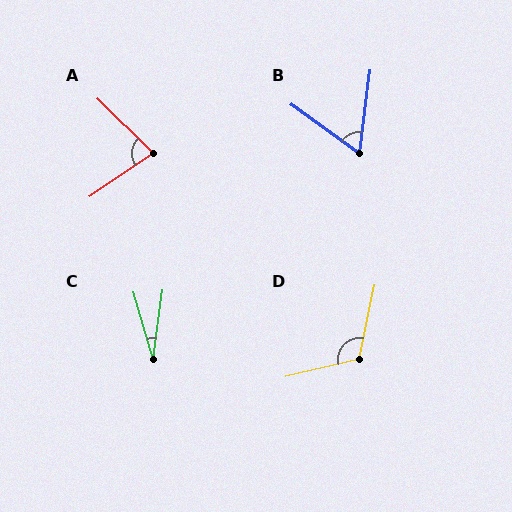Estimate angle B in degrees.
Approximately 62 degrees.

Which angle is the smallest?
C, at approximately 24 degrees.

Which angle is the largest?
D, at approximately 115 degrees.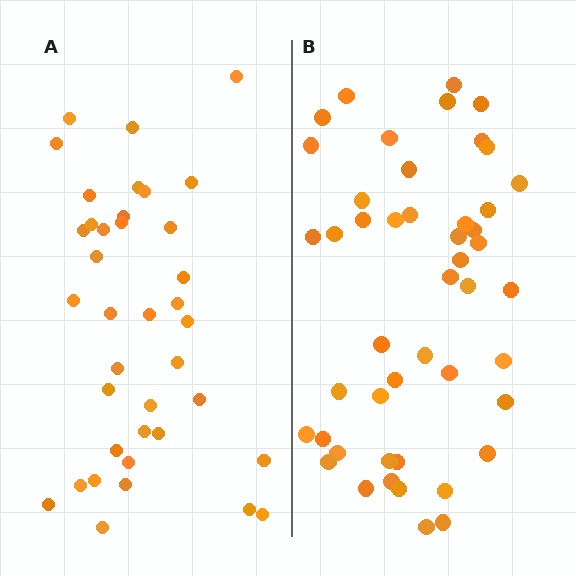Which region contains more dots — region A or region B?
Region B (the right region) has more dots.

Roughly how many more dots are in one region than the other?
Region B has roughly 8 or so more dots than region A.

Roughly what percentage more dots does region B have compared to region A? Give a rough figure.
About 25% more.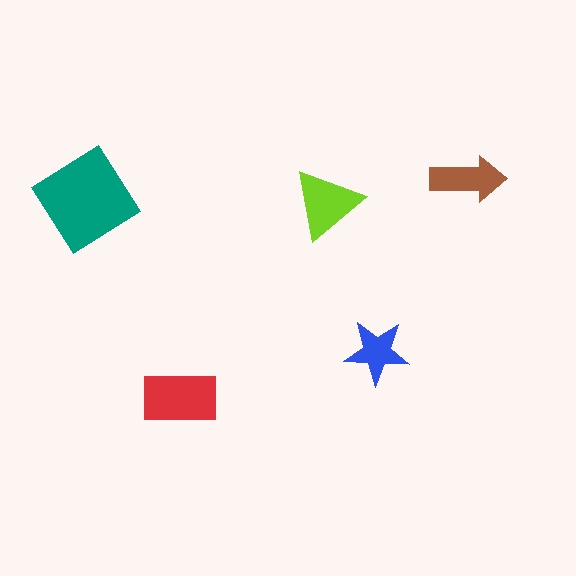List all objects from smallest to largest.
The blue star, the brown arrow, the lime triangle, the red rectangle, the teal diamond.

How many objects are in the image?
There are 5 objects in the image.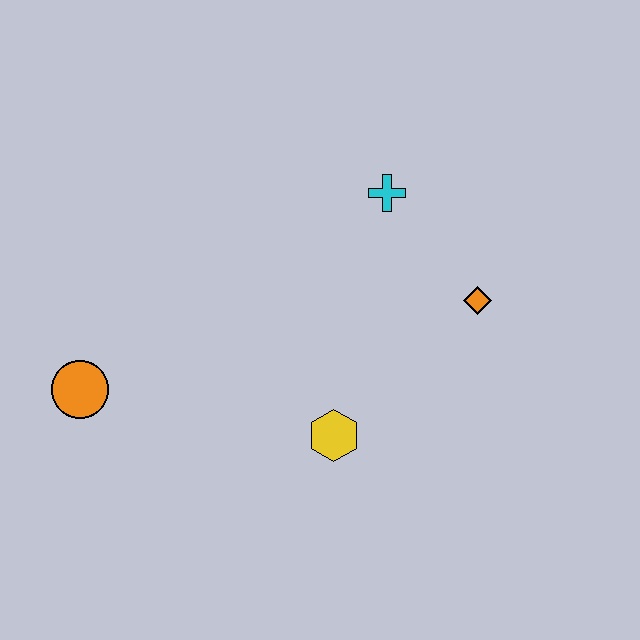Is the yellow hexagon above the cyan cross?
No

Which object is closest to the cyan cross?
The orange diamond is closest to the cyan cross.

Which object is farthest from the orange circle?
The orange diamond is farthest from the orange circle.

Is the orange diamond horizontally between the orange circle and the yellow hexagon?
No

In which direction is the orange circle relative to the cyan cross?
The orange circle is to the left of the cyan cross.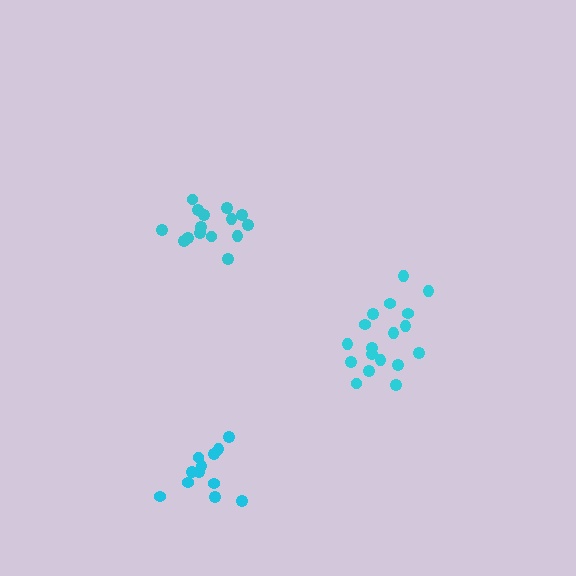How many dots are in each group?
Group 1: 15 dots, Group 2: 18 dots, Group 3: 12 dots (45 total).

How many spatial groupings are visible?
There are 3 spatial groupings.